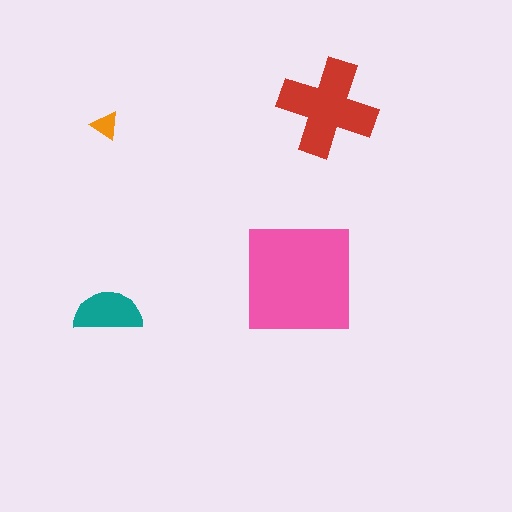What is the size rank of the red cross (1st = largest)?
2nd.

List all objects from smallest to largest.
The orange triangle, the teal semicircle, the red cross, the pink square.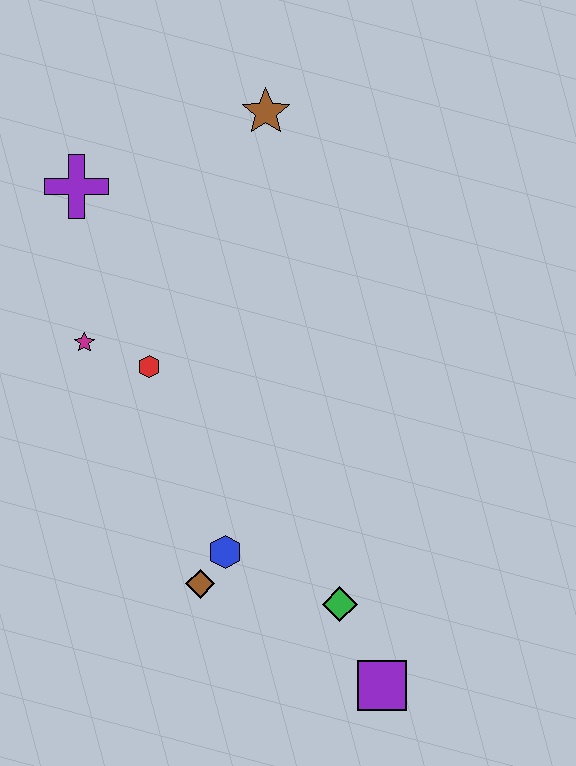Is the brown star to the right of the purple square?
No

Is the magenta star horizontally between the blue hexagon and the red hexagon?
No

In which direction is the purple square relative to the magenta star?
The purple square is below the magenta star.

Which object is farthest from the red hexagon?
The purple square is farthest from the red hexagon.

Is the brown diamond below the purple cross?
Yes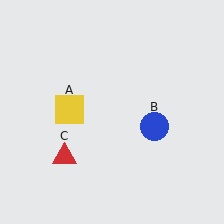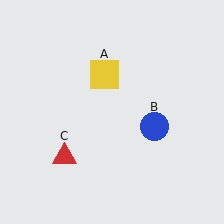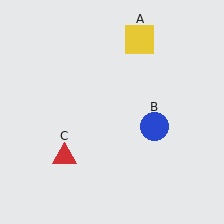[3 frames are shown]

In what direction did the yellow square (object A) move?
The yellow square (object A) moved up and to the right.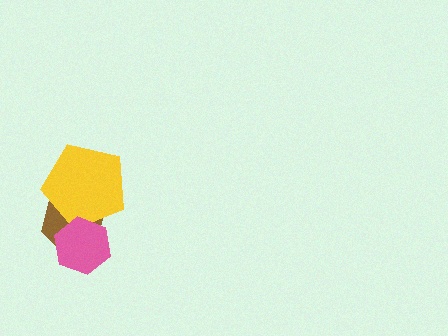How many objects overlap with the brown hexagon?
2 objects overlap with the brown hexagon.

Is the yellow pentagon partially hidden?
Yes, it is partially covered by another shape.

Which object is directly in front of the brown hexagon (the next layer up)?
The yellow pentagon is directly in front of the brown hexagon.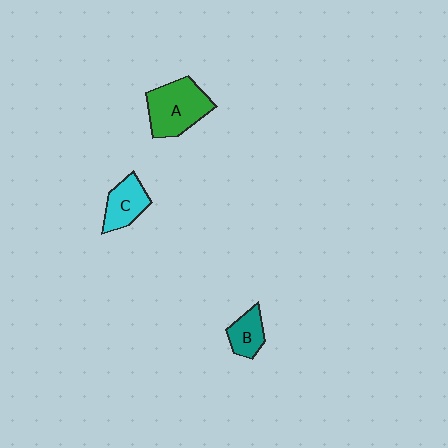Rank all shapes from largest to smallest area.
From largest to smallest: A (green), C (cyan), B (teal).